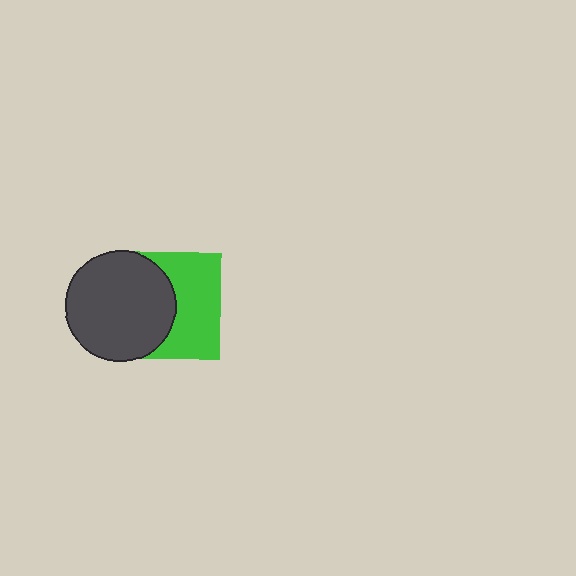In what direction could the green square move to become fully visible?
The green square could move right. That would shift it out from behind the dark gray circle entirely.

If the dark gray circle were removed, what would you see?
You would see the complete green square.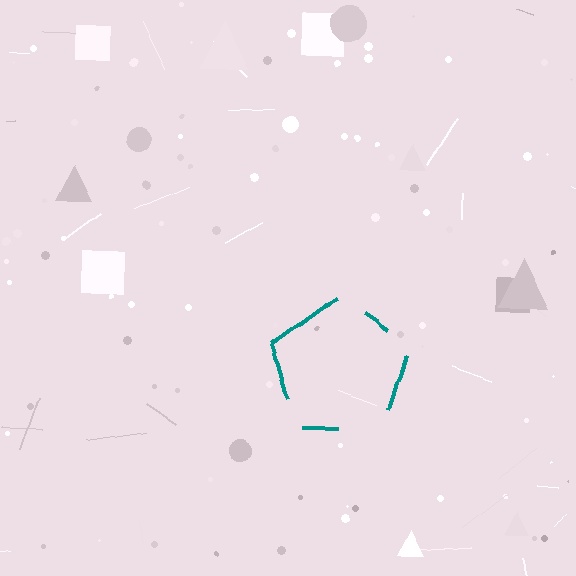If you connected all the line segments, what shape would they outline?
They would outline a pentagon.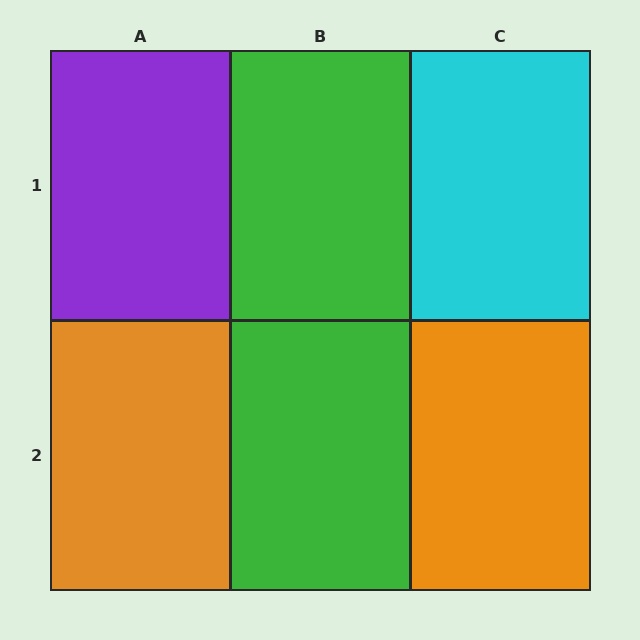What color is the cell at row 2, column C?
Orange.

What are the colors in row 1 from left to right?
Purple, green, cyan.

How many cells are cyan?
1 cell is cyan.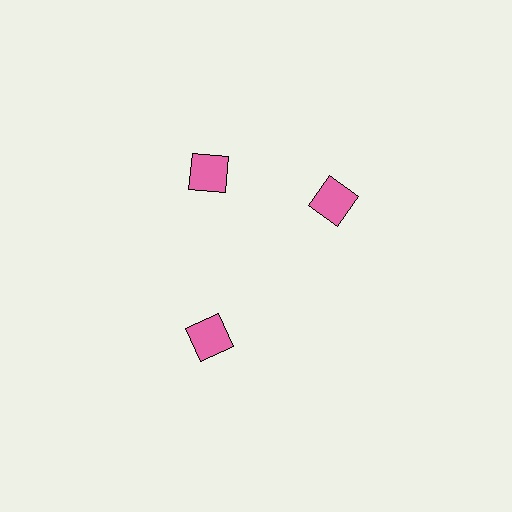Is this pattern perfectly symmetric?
No. The 3 pink squares are arranged in a ring, but one element near the 3 o'clock position is rotated out of alignment along the ring, breaking the 3-fold rotational symmetry.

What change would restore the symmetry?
The symmetry would be restored by rotating it back into even spacing with its neighbors so that all 3 squares sit at equal angles and equal distance from the center.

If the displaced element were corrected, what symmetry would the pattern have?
It would have 3-fold rotational symmetry — the pattern would map onto itself every 120 degrees.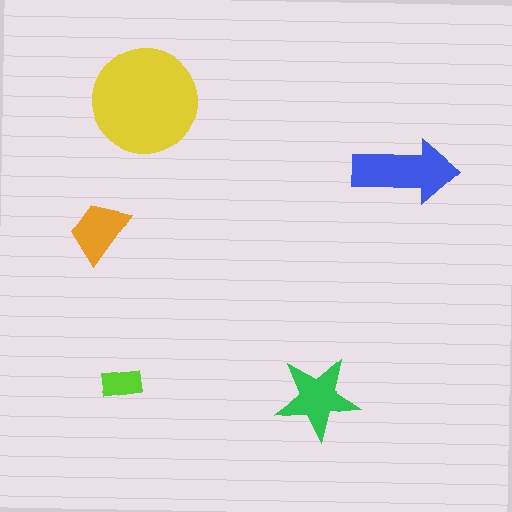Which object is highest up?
The yellow circle is topmost.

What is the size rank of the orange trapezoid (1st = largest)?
4th.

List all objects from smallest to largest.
The lime rectangle, the orange trapezoid, the green star, the blue arrow, the yellow circle.